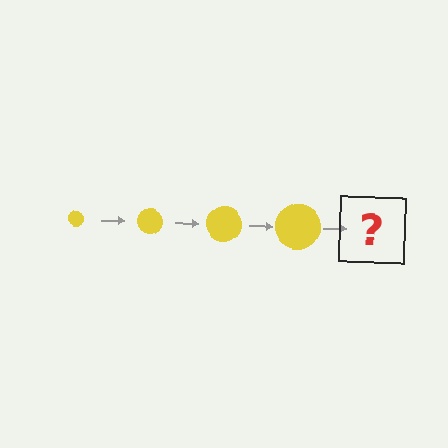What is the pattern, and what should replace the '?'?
The pattern is that the circle gets progressively larger each step. The '?' should be a yellow circle, larger than the previous one.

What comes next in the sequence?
The next element should be a yellow circle, larger than the previous one.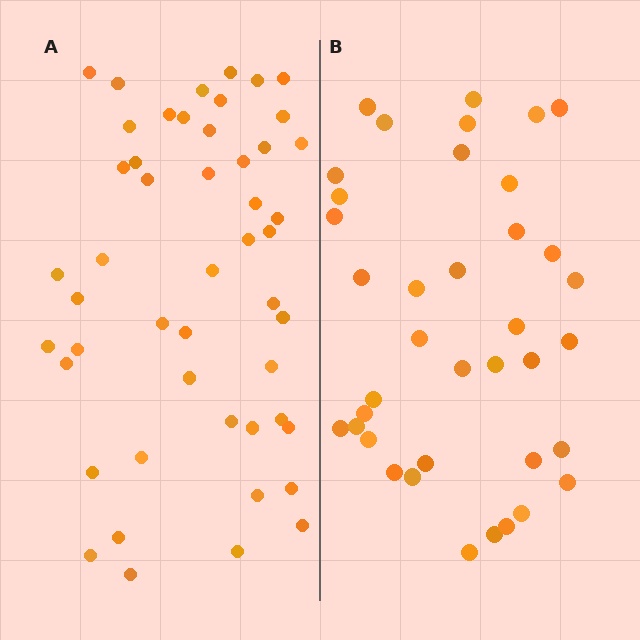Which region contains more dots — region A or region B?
Region A (the left region) has more dots.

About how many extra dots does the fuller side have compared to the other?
Region A has roughly 12 or so more dots than region B.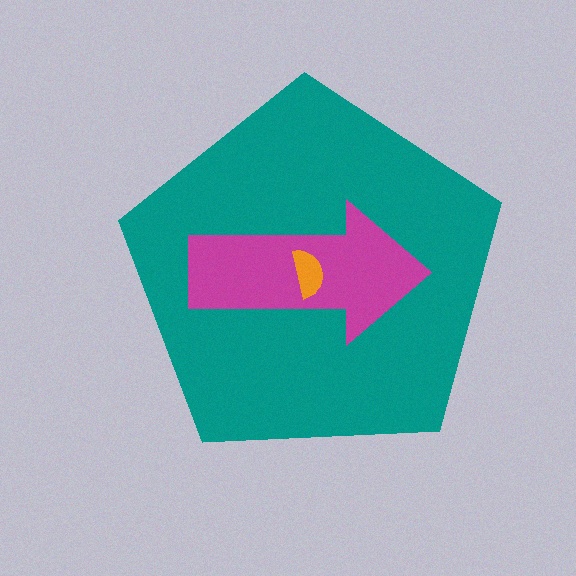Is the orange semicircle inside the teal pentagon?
Yes.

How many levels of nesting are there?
3.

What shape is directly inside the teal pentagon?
The magenta arrow.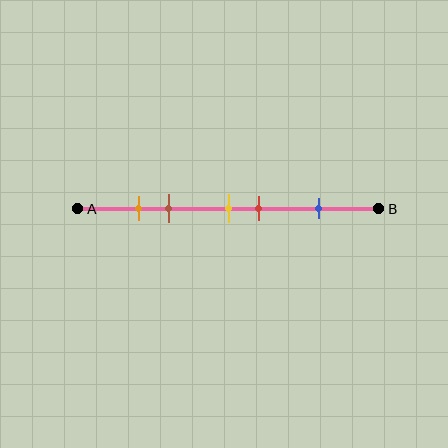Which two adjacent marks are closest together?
The orange and brown marks are the closest adjacent pair.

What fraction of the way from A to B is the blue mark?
The blue mark is approximately 80% (0.8) of the way from A to B.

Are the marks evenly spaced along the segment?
No, the marks are not evenly spaced.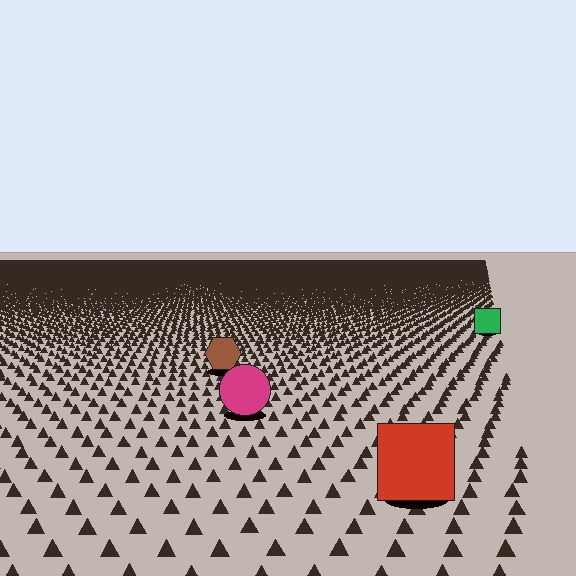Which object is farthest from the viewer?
The green square is farthest from the viewer. It appears smaller and the ground texture around it is denser.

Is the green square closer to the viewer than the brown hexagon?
No. The brown hexagon is closer — you can tell from the texture gradient: the ground texture is coarser near it.